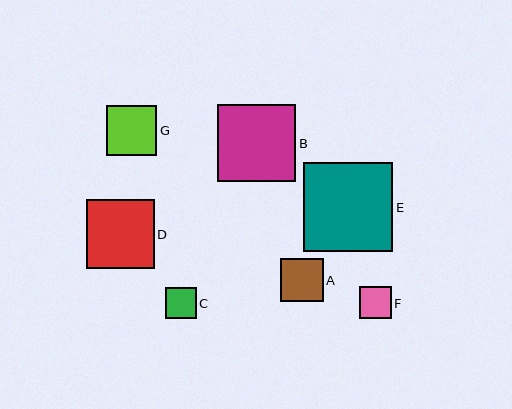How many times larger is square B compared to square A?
Square B is approximately 1.8 times the size of square A.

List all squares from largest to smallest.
From largest to smallest: E, B, D, G, A, F, C.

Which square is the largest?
Square E is the largest with a size of approximately 89 pixels.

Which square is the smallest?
Square C is the smallest with a size of approximately 31 pixels.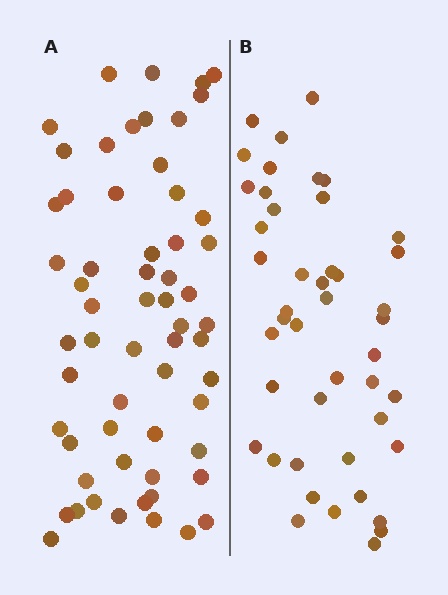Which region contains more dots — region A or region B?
Region A (the left region) has more dots.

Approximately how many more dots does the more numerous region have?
Region A has approximately 15 more dots than region B.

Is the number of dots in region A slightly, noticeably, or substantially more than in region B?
Region A has noticeably more, but not dramatically so. The ratio is roughly 1.3 to 1.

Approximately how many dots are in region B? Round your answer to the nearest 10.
About 40 dots. (The exact count is 45, which rounds to 40.)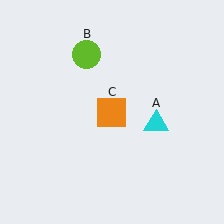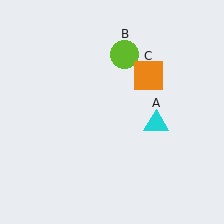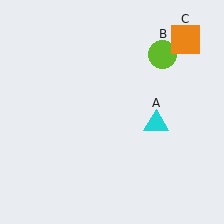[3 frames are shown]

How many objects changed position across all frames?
2 objects changed position: lime circle (object B), orange square (object C).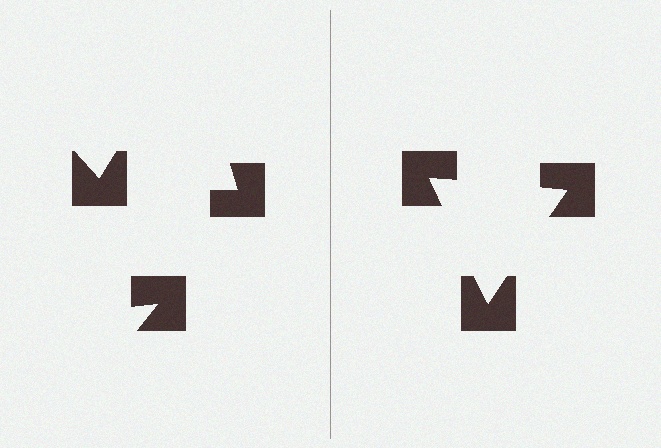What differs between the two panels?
The notched squares are positioned identically on both sides; only the wedge orientations differ. On the right they align to a triangle; on the left they are misaligned.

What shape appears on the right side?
An illusory triangle.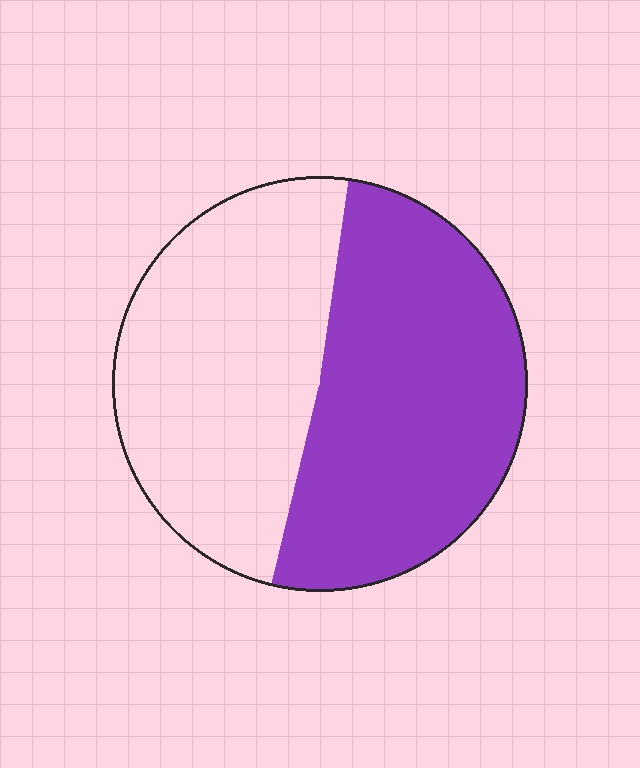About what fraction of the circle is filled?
About one half (1/2).